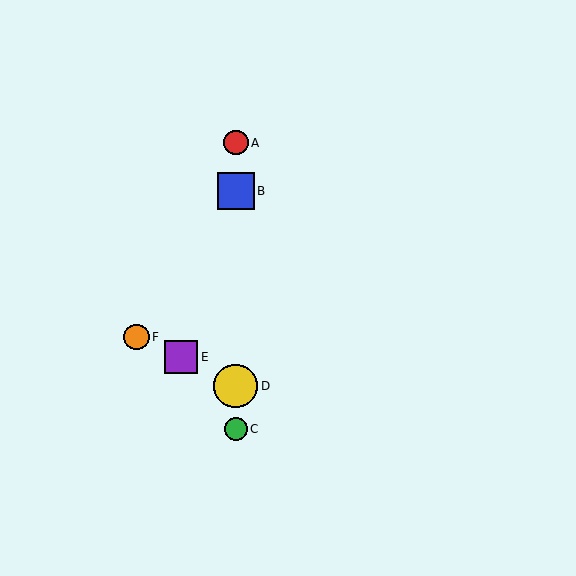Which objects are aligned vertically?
Objects A, B, C, D are aligned vertically.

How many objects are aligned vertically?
4 objects (A, B, C, D) are aligned vertically.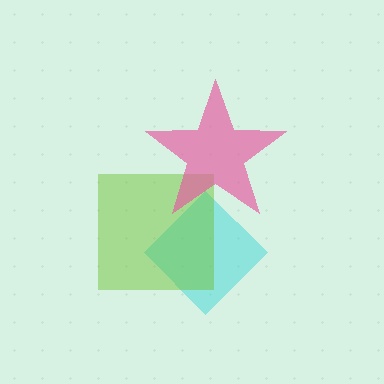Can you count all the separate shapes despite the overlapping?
Yes, there are 3 separate shapes.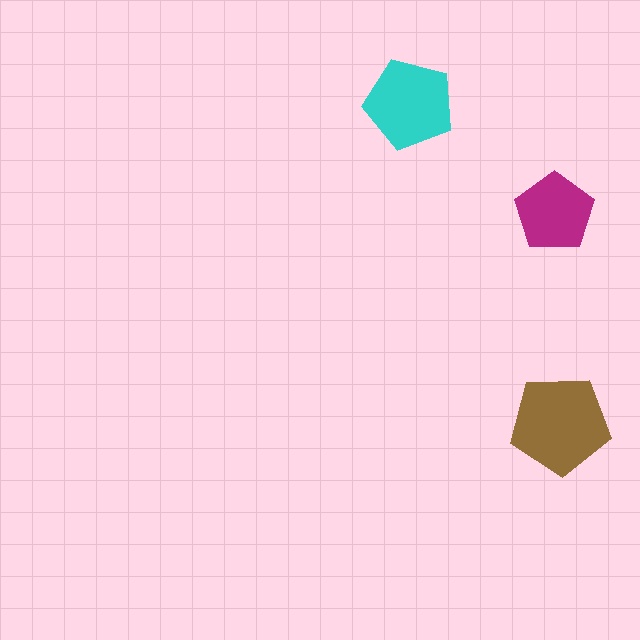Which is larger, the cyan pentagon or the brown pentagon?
The brown one.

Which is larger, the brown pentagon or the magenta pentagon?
The brown one.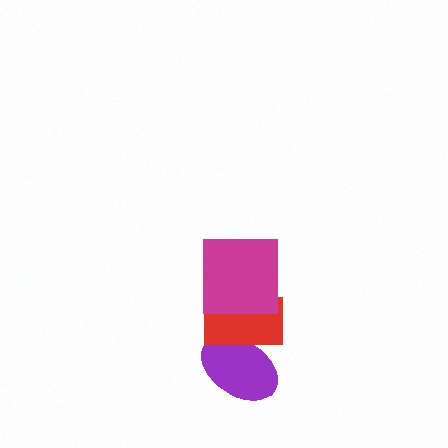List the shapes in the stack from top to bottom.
From top to bottom: the magenta square, the red rectangle, the purple ellipse.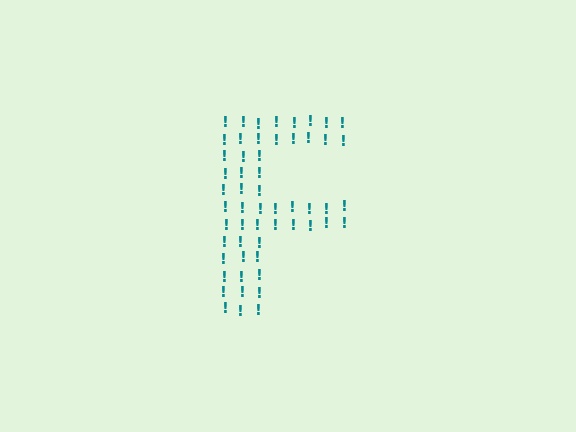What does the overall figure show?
The overall figure shows the letter F.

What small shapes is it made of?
It is made of small exclamation marks.